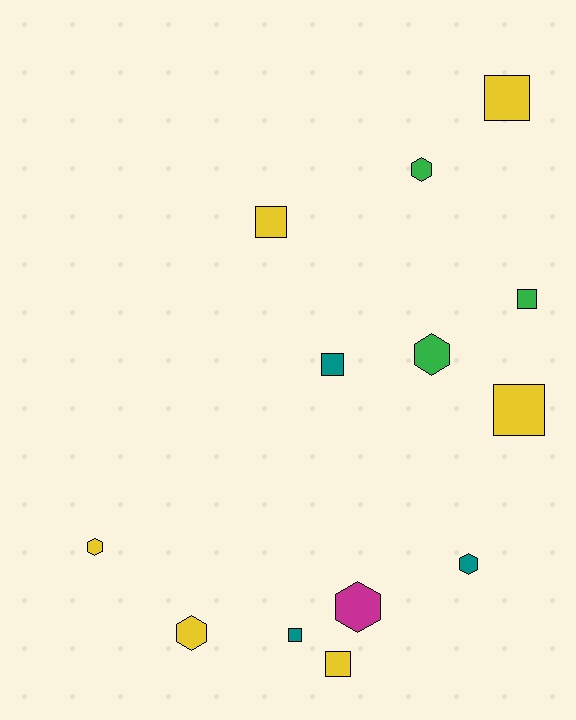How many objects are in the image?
There are 13 objects.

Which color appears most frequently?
Yellow, with 6 objects.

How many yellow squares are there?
There are 4 yellow squares.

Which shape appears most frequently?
Square, with 7 objects.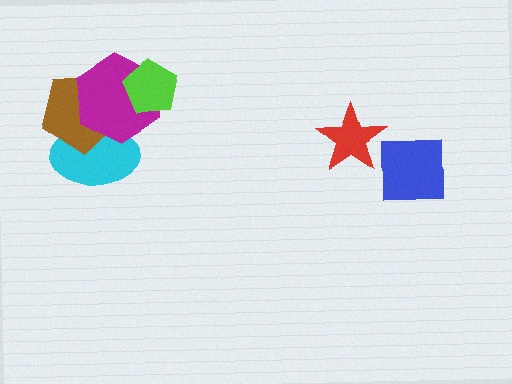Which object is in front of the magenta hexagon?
The lime pentagon is in front of the magenta hexagon.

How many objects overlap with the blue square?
1 object overlaps with the blue square.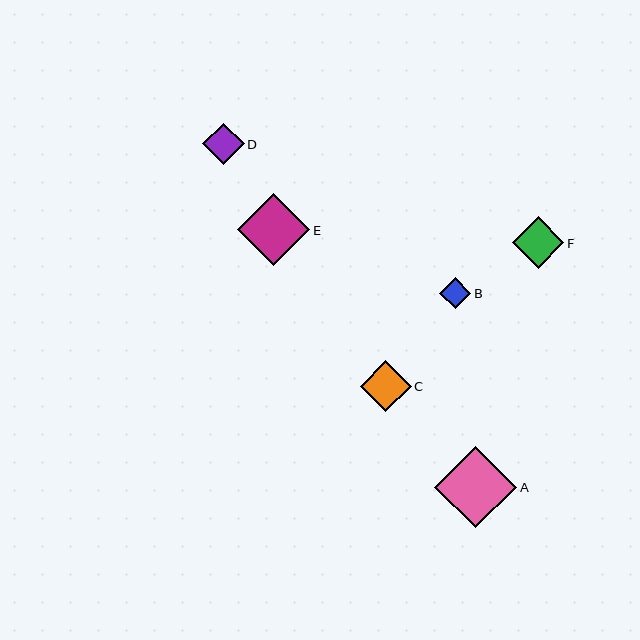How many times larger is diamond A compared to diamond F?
Diamond A is approximately 1.6 times the size of diamond F.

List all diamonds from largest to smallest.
From largest to smallest: A, E, F, C, D, B.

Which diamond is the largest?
Diamond A is the largest with a size of approximately 82 pixels.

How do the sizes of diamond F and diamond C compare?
Diamond F and diamond C are approximately the same size.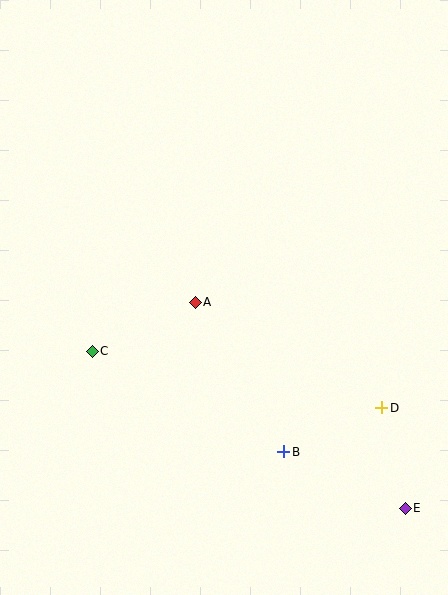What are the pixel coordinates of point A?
Point A is at (195, 302).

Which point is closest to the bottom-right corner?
Point E is closest to the bottom-right corner.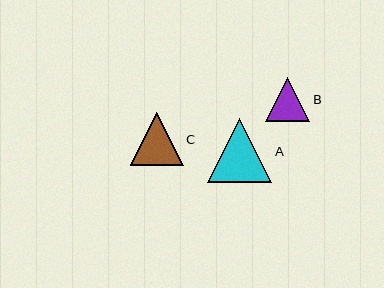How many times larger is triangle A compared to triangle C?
Triangle A is approximately 1.2 times the size of triangle C.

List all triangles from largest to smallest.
From largest to smallest: A, C, B.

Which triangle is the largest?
Triangle A is the largest with a size of approximately 64 pixels.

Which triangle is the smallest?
Triangle B is the smallest with a size of approximately 44 pixels.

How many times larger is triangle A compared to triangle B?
Triangle A is approximately 1.5 times the size of triangle B.